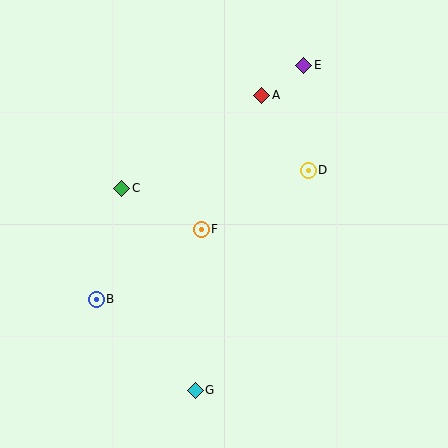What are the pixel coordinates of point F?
Point F is at (201, 229).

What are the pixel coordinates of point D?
Point D is at (308, 170).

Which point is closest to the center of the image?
Point F at (201, 229) is closest to the center.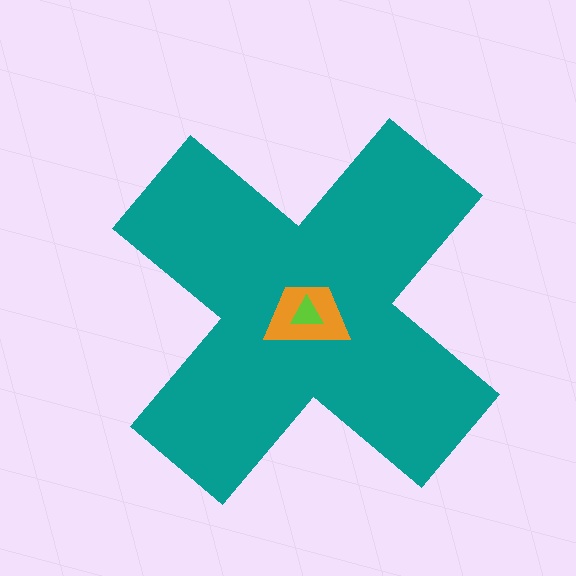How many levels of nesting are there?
3.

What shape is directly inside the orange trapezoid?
The lime triangle.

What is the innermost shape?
The lime triangle.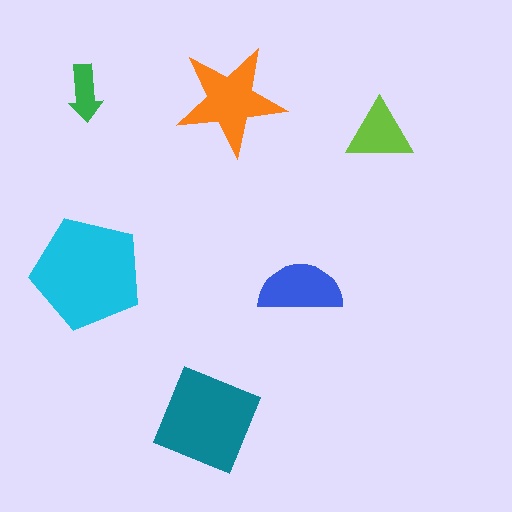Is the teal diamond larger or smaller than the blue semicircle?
Larger.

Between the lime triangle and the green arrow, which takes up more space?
The lime triangle.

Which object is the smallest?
The green arrow.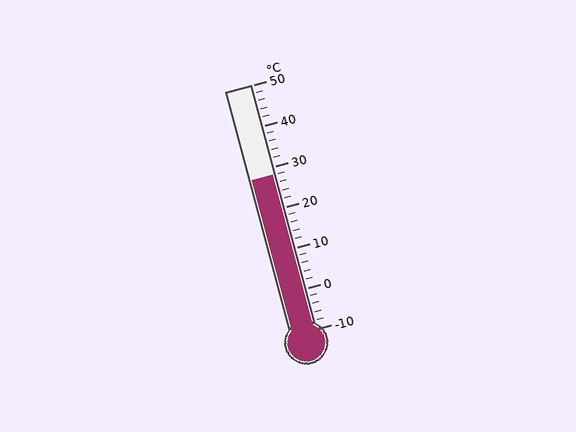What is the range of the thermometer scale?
The thermometer scale ranges from -10°C to 50°C.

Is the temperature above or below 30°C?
The temperature is below 30°C.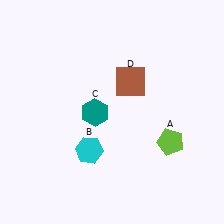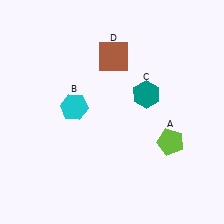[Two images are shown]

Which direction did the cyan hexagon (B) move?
The cyan hexagon (B) moved up.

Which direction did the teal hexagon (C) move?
The teal hexagon (C) moved right.